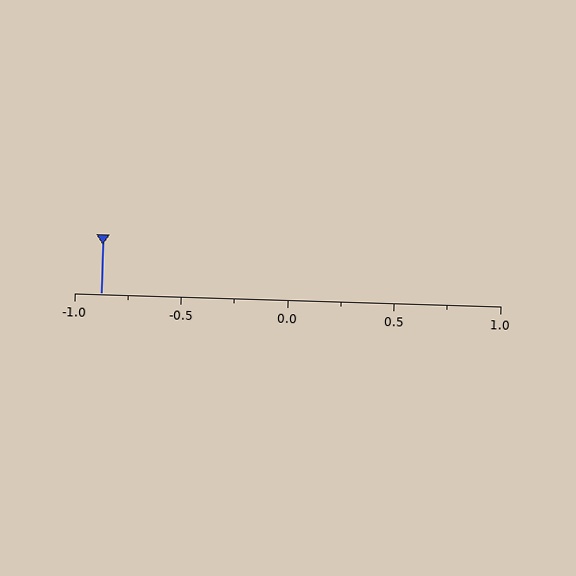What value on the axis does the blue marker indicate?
The marker indicates approximately -0.88.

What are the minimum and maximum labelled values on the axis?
The axis runs from -1.0 to 1.0.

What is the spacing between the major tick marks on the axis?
The major ticks are spaced 0.5 apart.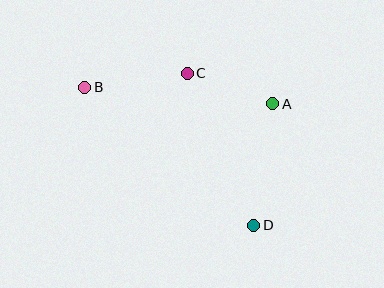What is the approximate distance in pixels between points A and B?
The distance between A and B is approximately 189 pixels.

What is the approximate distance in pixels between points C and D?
The distance between C and D is approximately 166 pixels.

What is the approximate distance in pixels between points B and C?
The distance between B and C is approximately 103 pixels.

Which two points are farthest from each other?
Points B and D are farthest from each other.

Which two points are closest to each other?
Points A and C are closest to each other.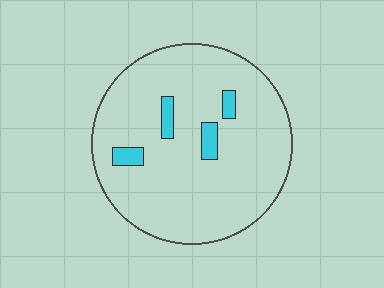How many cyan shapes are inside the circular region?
4.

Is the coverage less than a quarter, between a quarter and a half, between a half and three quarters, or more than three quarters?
Less than a quarter.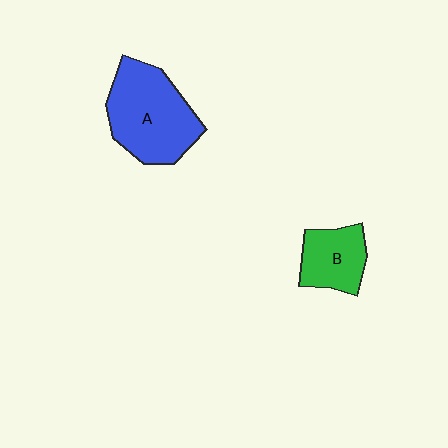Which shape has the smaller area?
Shape B (green).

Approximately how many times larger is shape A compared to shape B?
Approximately 1.8 times.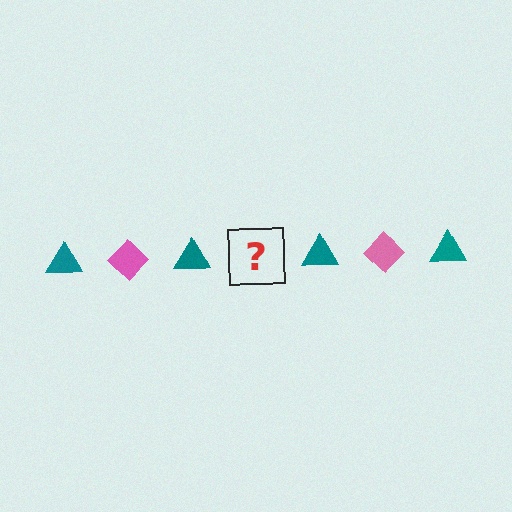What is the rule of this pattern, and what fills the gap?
The rule is that the pattern alternates between teal triangle and pink diamond. The gap should be filled with a pink diamond.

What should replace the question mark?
The question mark should be replaced with a pink diamond.